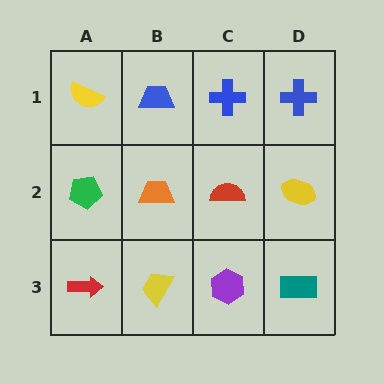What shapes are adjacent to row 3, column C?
A red semicircle (row 2, column C), a yellow trapezoid (row 3, column B), a teal rectangle (row 3, column D).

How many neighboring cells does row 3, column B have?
3.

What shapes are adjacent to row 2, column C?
A blue cross (row 1, column C), a purple hexagon (row 3, column C), an orange trapezoid (row 2, column B), a yellow ellipse (row 2, column D).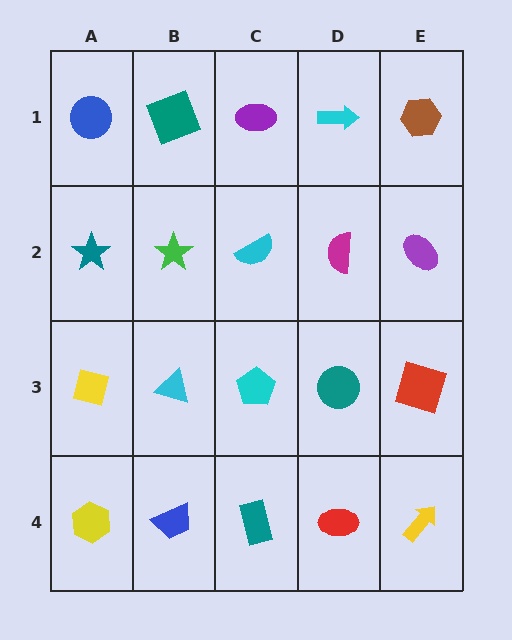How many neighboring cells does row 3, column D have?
4.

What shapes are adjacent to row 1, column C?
A cyan semicircle (row 2, column C), a teal square (row 1, column B), a cyan arrow (row 1, column D).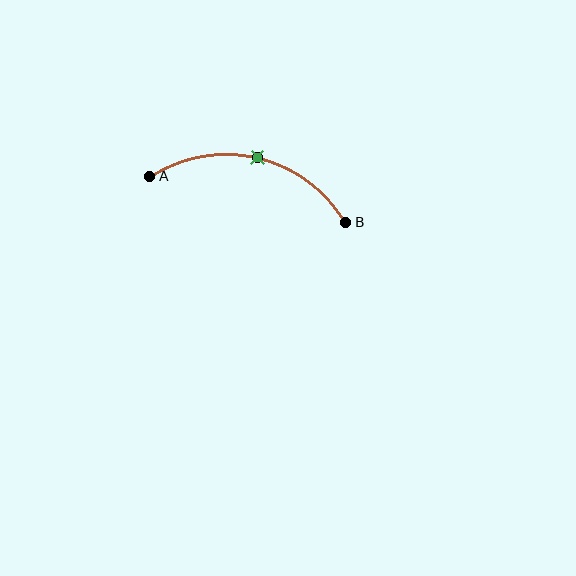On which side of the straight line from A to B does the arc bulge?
The arc bulges above the straight line connecting A and B.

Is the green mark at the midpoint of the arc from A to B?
Yes. The green mark lies on the arc at equal arc-length from both A and B — it is the arc midpoint.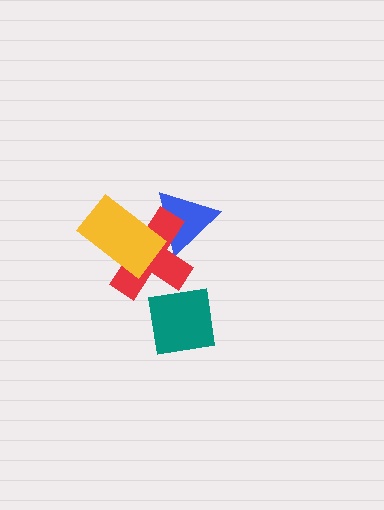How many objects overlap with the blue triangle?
2 objects overlap with the blue triangle.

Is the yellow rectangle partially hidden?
No, no other shape covers it.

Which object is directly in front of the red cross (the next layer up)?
The yellow rectangle is directly in front of the red cross.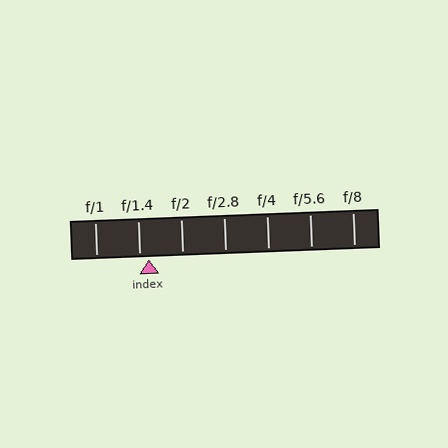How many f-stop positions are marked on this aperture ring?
There are 7 f-stop positions marked.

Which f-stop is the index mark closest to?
The index mark is closest to f/1.4.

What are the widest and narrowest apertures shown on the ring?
The widest aperture shown is f/1 and the narrowest is f/8.